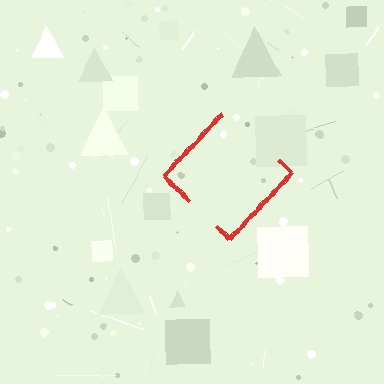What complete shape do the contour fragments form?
The contour fragments form a diamond.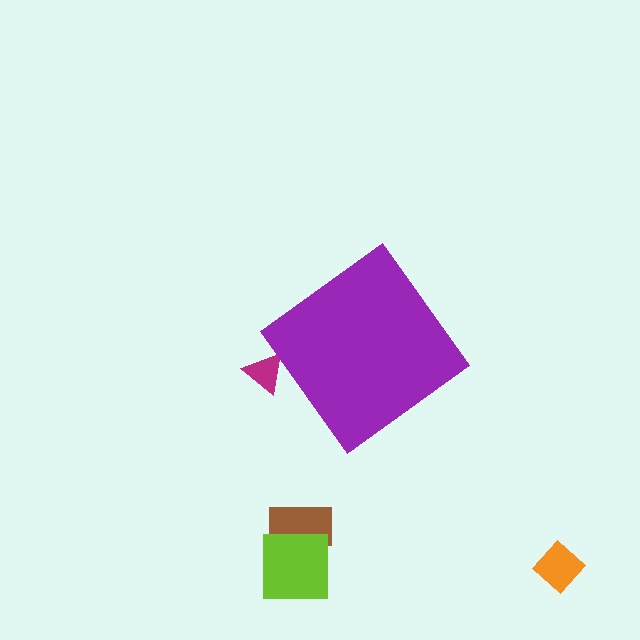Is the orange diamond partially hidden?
No, the orange diamond is fully visible.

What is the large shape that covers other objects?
A purple diamond.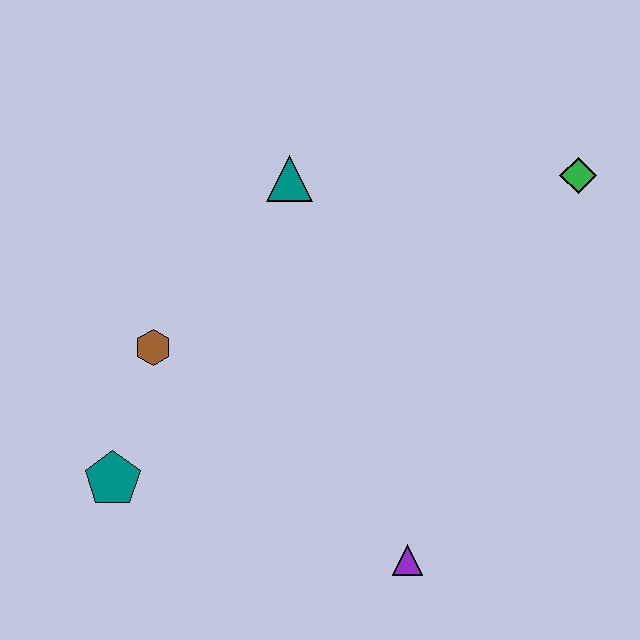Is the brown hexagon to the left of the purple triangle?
Yes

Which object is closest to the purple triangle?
The teal pentagon is closest to the purple triangle.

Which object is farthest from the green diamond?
The teal pentagon is farthest from the green diamond.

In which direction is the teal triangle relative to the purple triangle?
The teal triangle is above the purple triangle.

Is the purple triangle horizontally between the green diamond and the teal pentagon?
Yes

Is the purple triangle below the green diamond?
Yes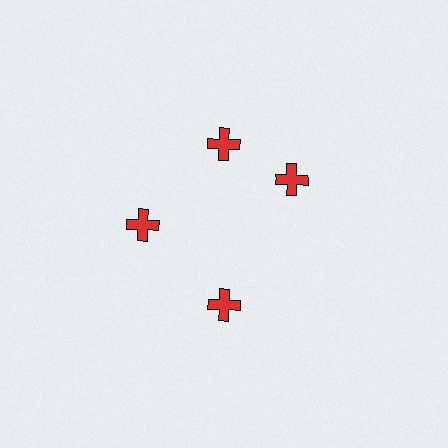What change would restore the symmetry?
The symmetry would be restored by rotating it back into even spacing with its neighbors so that all 4 crosses sit at equal angles and equal distance from the center.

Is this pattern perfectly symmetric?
No. The 4 red crosses are arranged in a ring, but one element near the 3 o'clock position is rotated out of alignment along the ring, breaking the 4-fold rotational symmetry.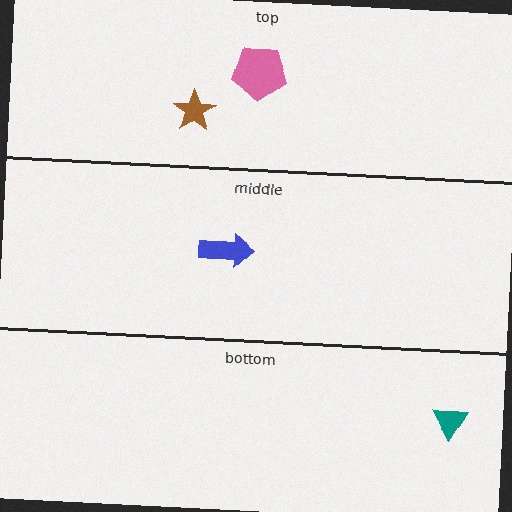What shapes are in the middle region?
The blue arrow.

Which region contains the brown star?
The top region.